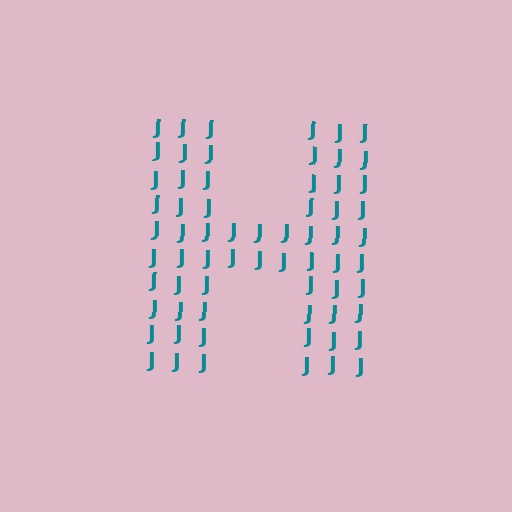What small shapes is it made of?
It is made of small letter J's.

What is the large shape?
The large shape is the letter H.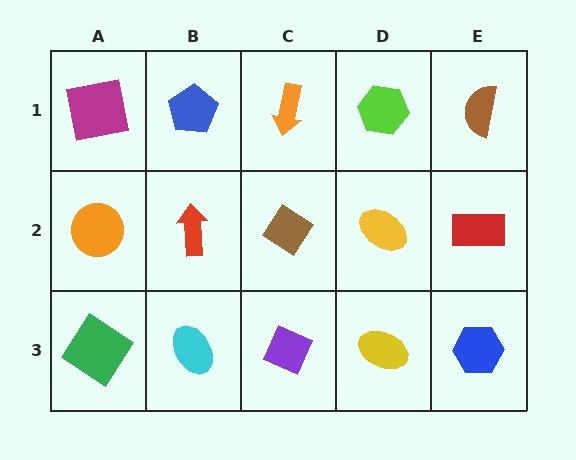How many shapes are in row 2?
5 shapes.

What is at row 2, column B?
A red arrow.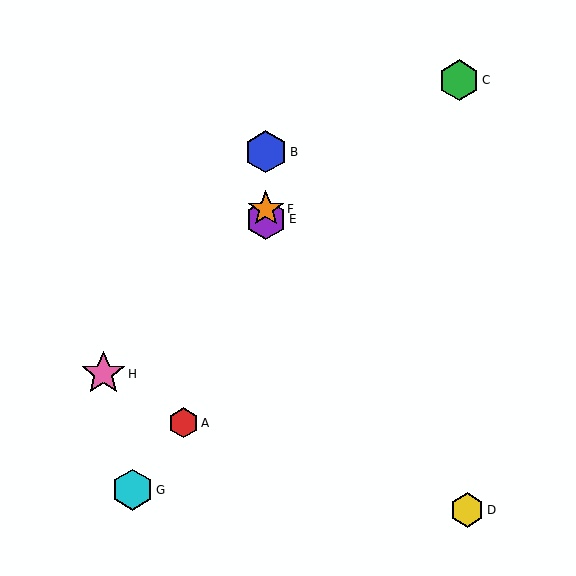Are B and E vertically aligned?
Yes, both are at x≈266.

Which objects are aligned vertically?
Objects B, E, F are aligned vertically.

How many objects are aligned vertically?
3 objects (B, E, F) are aligned vertically.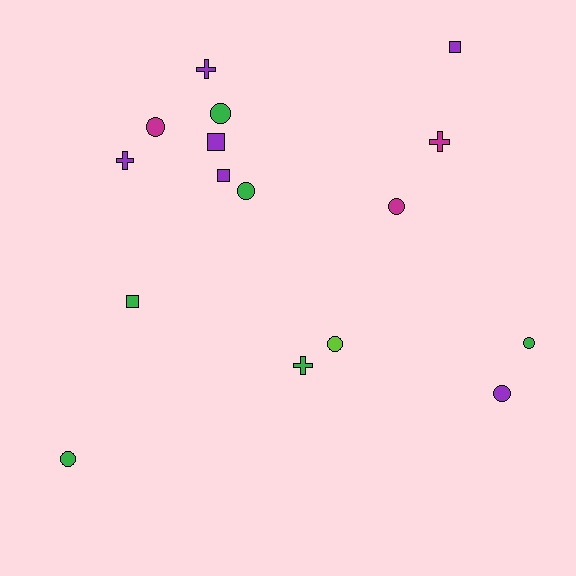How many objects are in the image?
There are 16 objects.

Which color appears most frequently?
Purple, with 6 objects.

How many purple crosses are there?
There are 2 purple crosses.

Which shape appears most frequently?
Circle, with 8 objects.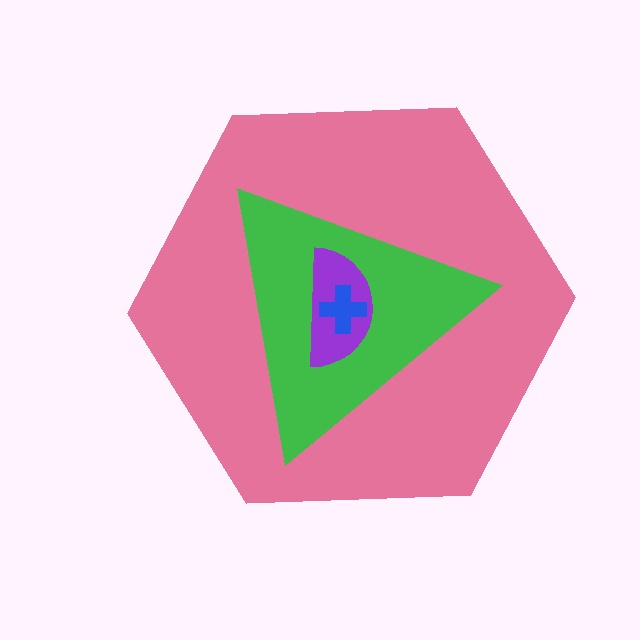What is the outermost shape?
The pink hexagon.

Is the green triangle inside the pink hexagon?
Yes.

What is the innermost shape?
The blue cross.